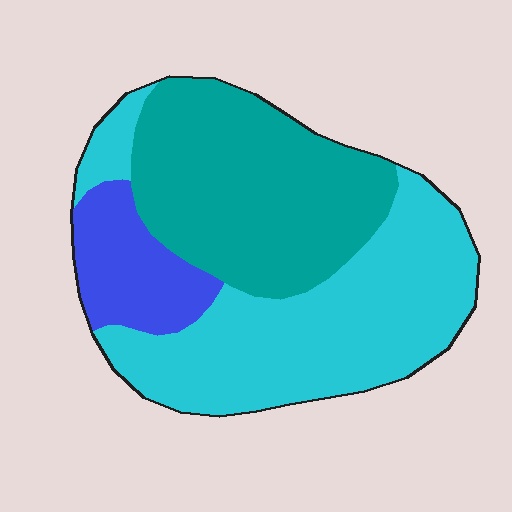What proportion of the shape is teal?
Teal covers roughly 40% of the shape.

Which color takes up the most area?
Cyan, at roughly 45%.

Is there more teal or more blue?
Teal.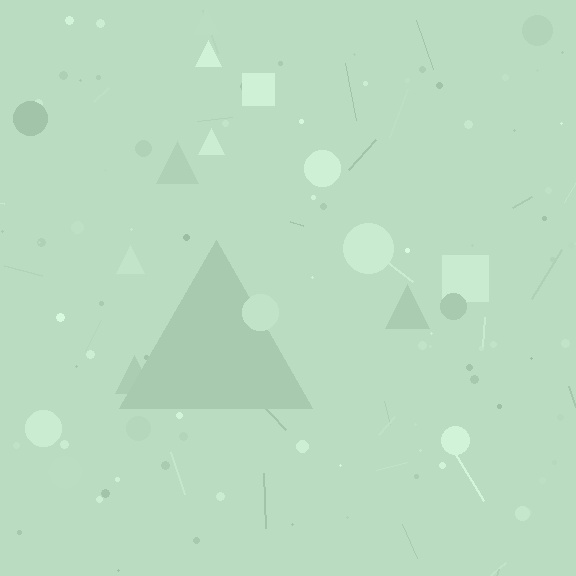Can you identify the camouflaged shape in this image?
The camouflaged shape is a triangle.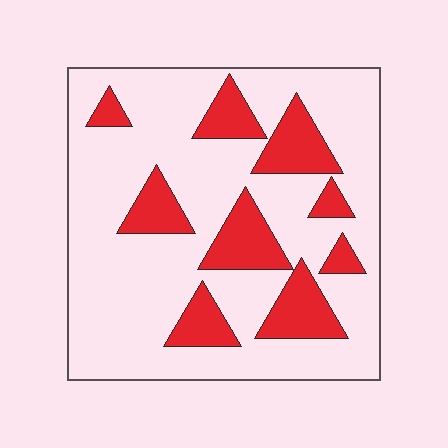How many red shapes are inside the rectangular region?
9.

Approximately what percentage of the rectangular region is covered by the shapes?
Approximately 25%.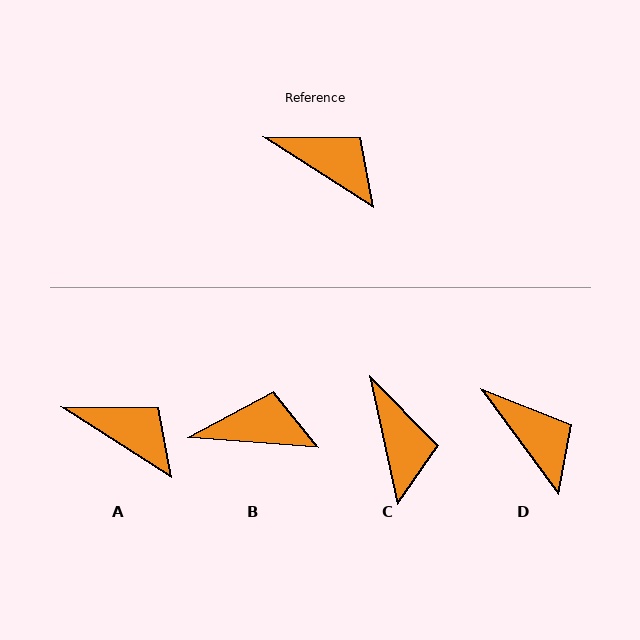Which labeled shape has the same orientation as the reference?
A.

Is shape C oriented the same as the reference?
No, it is off by about 45 degrees.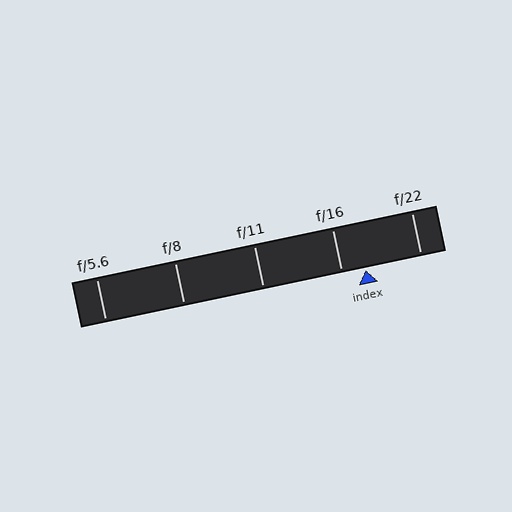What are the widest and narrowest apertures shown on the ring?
The widest aperture shown is f/5.6 and the narrowest is f/22.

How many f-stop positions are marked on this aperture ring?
There are 5 f-stop positions marked.